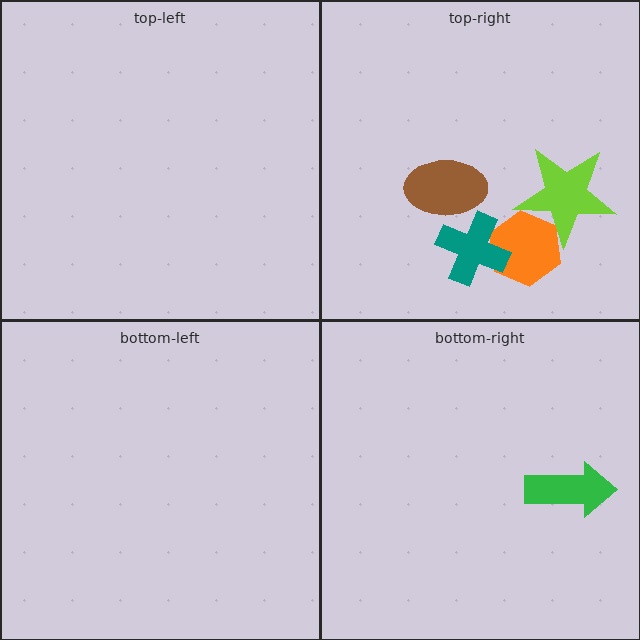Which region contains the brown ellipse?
The top-right region.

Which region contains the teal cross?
The top-right region.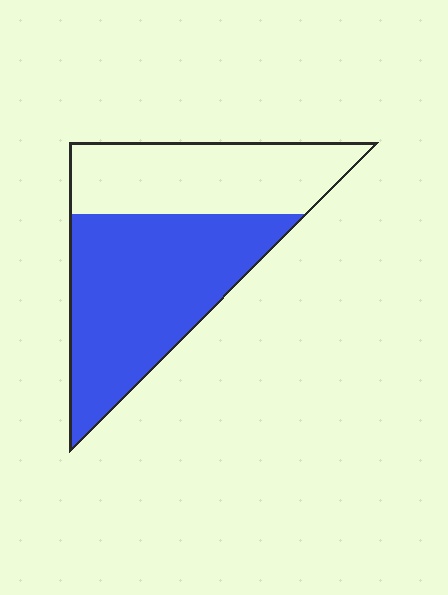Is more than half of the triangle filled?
Yes.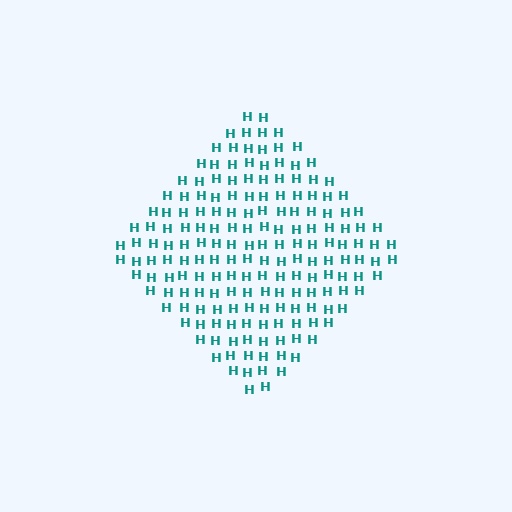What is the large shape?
The large shape is a diamond.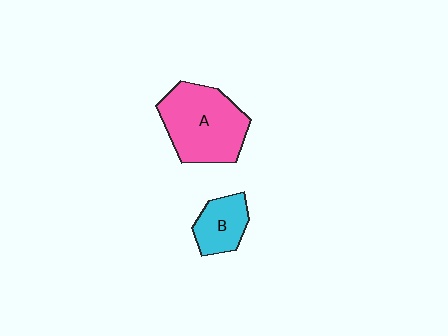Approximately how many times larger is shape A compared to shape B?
Approximately 2.1 times.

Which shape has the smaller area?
Shape B (cyan).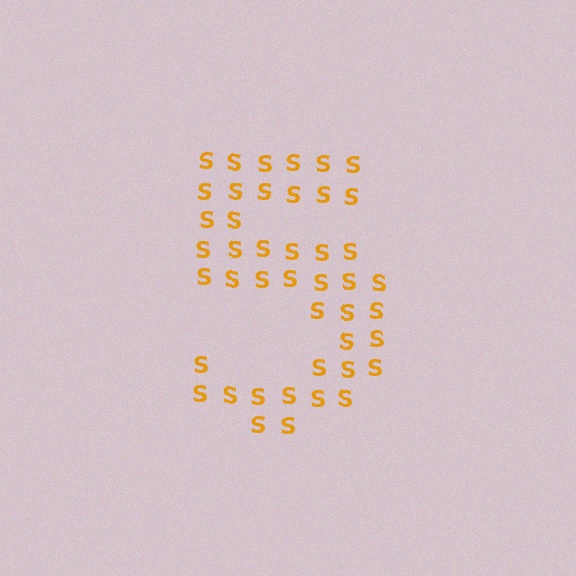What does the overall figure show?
The overall figure shows the digit 5.